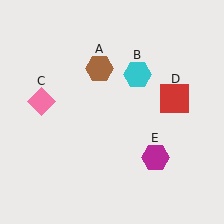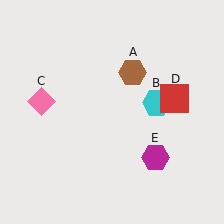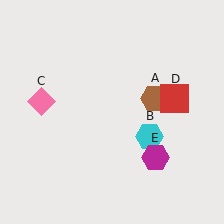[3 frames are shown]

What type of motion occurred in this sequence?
The brown hexagon (object A), cyan hexagon (object B) rotated clockwise around the center of the scene.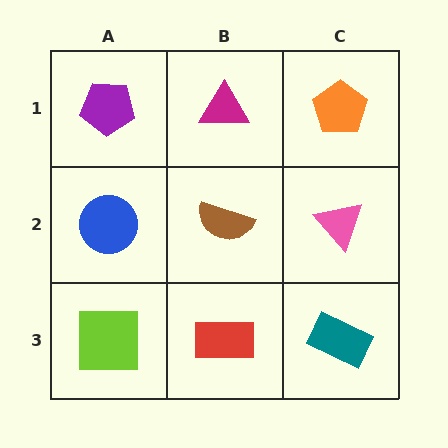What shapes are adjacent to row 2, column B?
A magenta triangle (row 1, column B), a red rectangle (row 3, column B), a blue circle (row 2, column A), a pink triangle (row 2, column C).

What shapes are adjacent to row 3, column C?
A pink triangle (row 2, column C), a red rectangle (row 3, column B).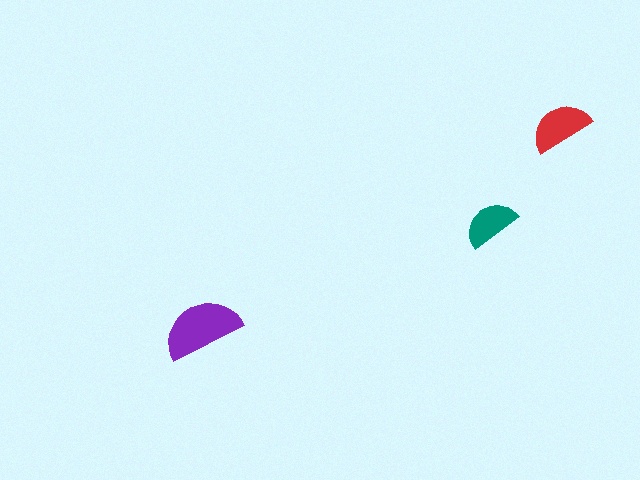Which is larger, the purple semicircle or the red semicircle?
The purple one.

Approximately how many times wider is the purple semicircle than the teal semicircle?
About 1.5 times wider.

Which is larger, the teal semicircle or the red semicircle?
The red one.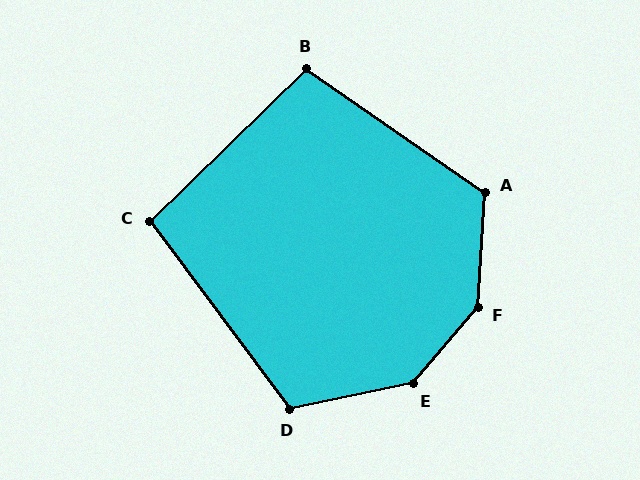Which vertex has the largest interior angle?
F, at approximately 144 degrees.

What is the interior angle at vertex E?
Approximately 141 degrees (obtuse).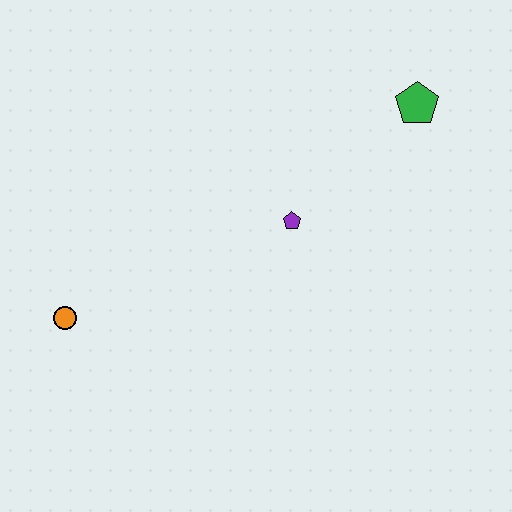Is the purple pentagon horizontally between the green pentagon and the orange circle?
Yes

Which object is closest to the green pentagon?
The purple pentagon is closest to the green pentagon.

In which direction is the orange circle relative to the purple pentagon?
The orange circle is to the left of the purple pentagon.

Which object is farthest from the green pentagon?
The orange circle is farthest from the green pentagon.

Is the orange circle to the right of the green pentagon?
No